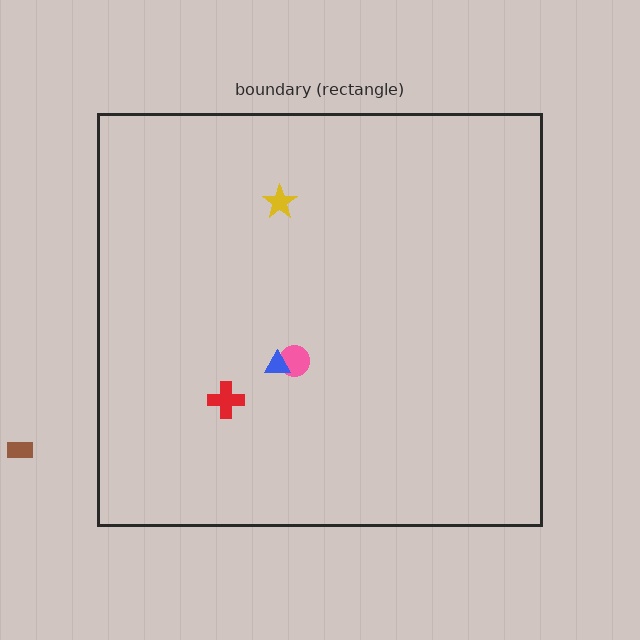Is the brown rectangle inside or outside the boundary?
Outside.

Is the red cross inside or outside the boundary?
Inside.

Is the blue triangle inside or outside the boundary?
Inside.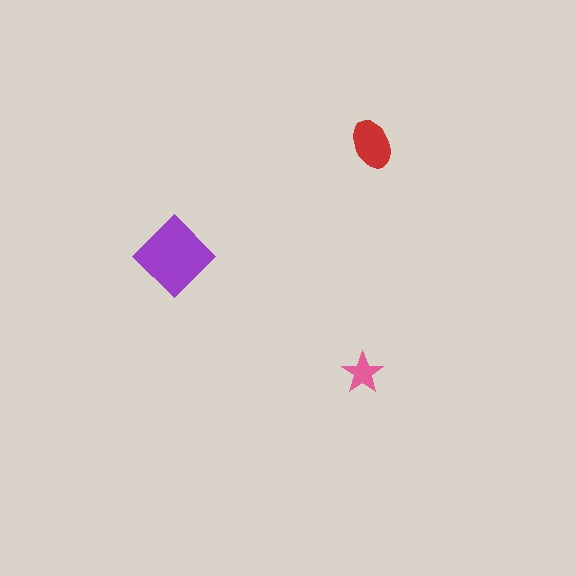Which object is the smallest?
The pink star.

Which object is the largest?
The purple diamond.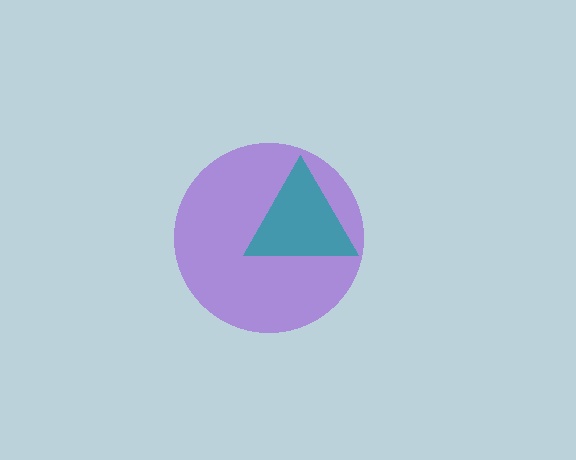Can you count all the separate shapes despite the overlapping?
Yes, there are 2 separate shapes.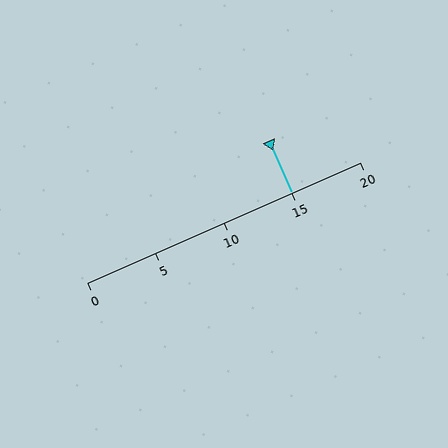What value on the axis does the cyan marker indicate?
The marker indicates approximately 15.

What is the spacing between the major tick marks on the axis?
The major ticks are spaced 5 apart.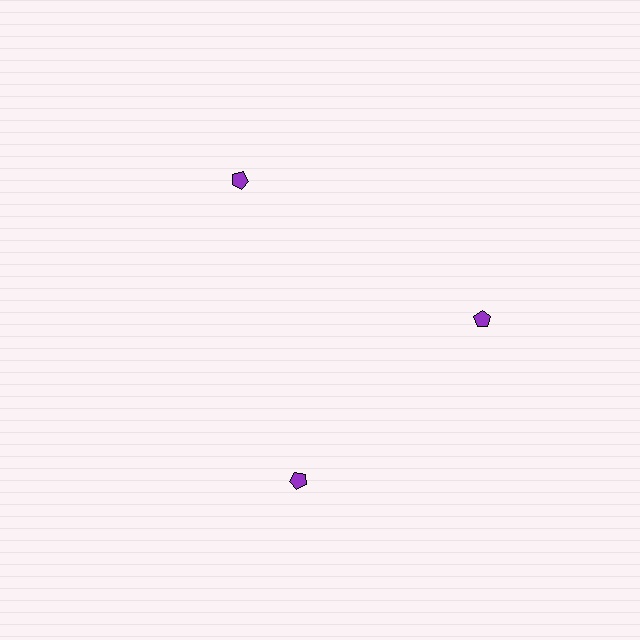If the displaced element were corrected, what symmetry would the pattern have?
It would have 3-fold rotational symmetry — the pattern would map onto itself every 120 degrees.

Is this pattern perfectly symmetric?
No. The 3 purple pentagons are arranged in a ring, but one element near the 7 o'clock position is rotated out of alignment along the ring, breaking the 3-fold rotational symmetry.